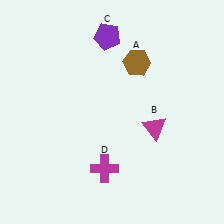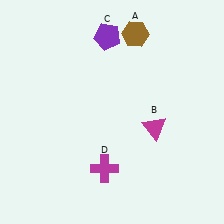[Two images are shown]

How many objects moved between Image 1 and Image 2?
1 object moved between the two images.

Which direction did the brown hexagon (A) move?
The brown hexagon (A) moved up.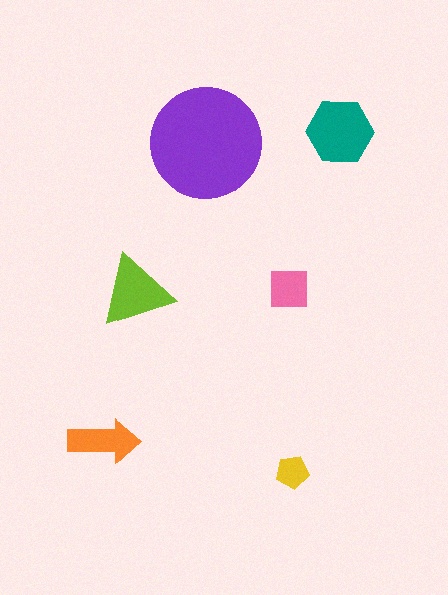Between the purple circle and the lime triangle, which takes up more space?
The purple circle.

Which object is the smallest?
The yellow pentagon.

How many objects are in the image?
There are 6 objects in the image.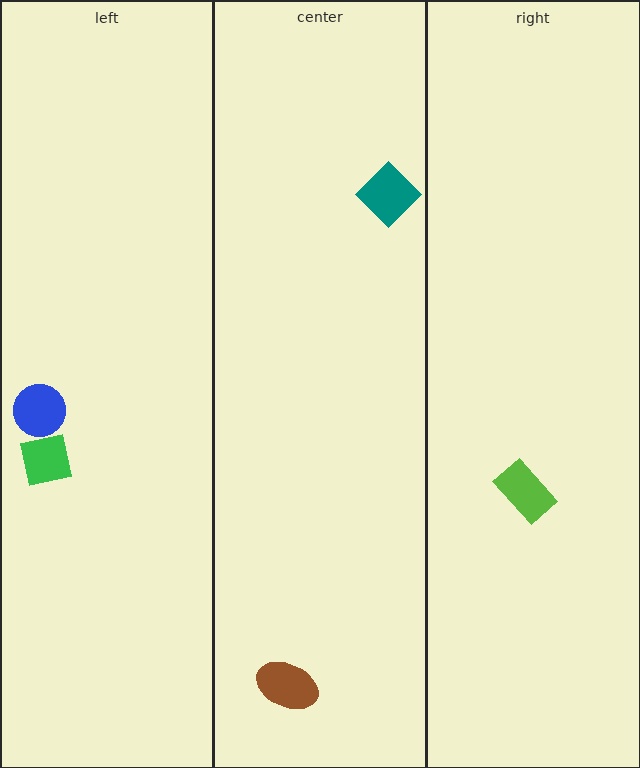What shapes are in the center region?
The brown ellipse, the teal diamond.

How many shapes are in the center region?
2.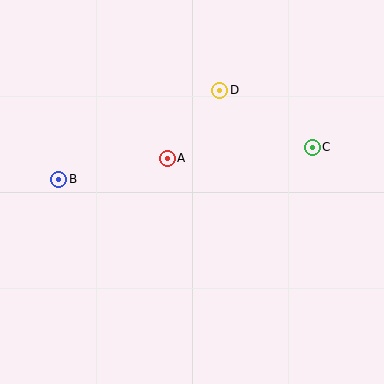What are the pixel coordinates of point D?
Point D is at (220, 90).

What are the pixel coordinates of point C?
Point C is at (312, 147).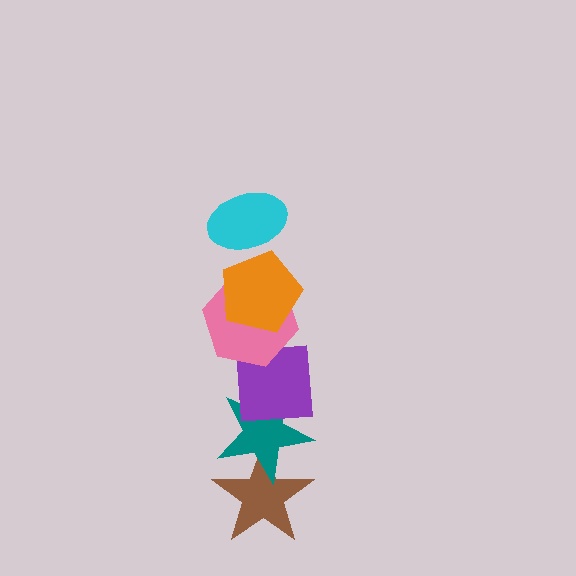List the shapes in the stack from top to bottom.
From top to bottom: the cyan ellipse, the orange pentagon, the pink hexagon, the purple square, the teal star, the brown star.